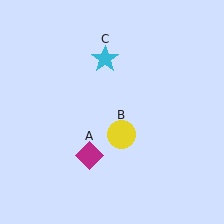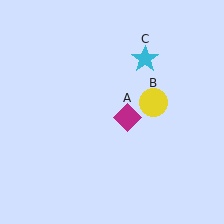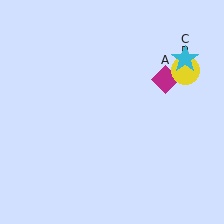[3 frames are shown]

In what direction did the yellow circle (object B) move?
The yellow circle (object B) moved up and to the right.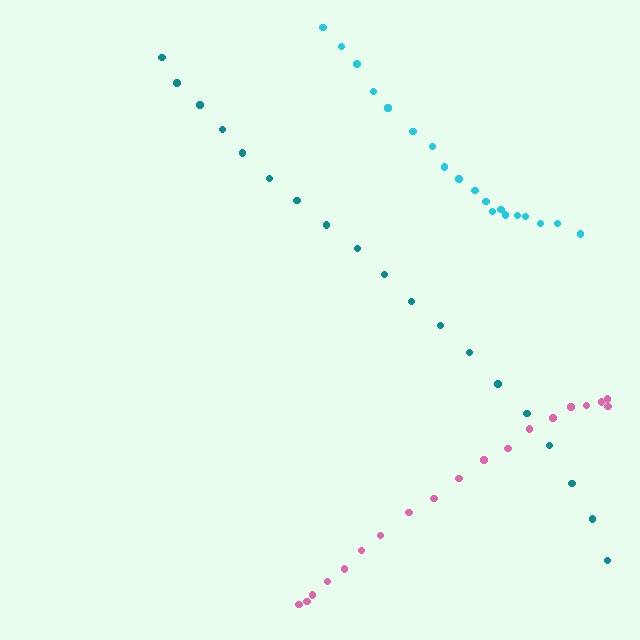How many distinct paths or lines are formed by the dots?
There are 3 distinct paths.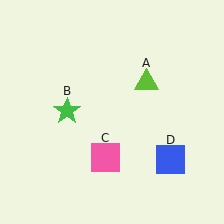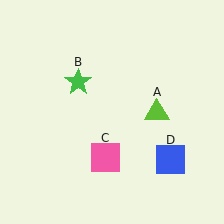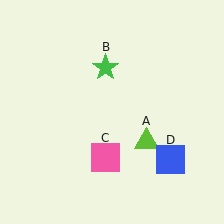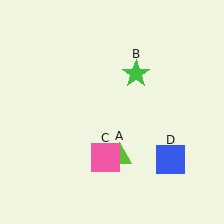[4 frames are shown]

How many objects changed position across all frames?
2 objects changed position: lime triangle (object A), green star (object B).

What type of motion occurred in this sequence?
The lime triangle (object A), green star (object B) rotated clockwise around the center of the scene.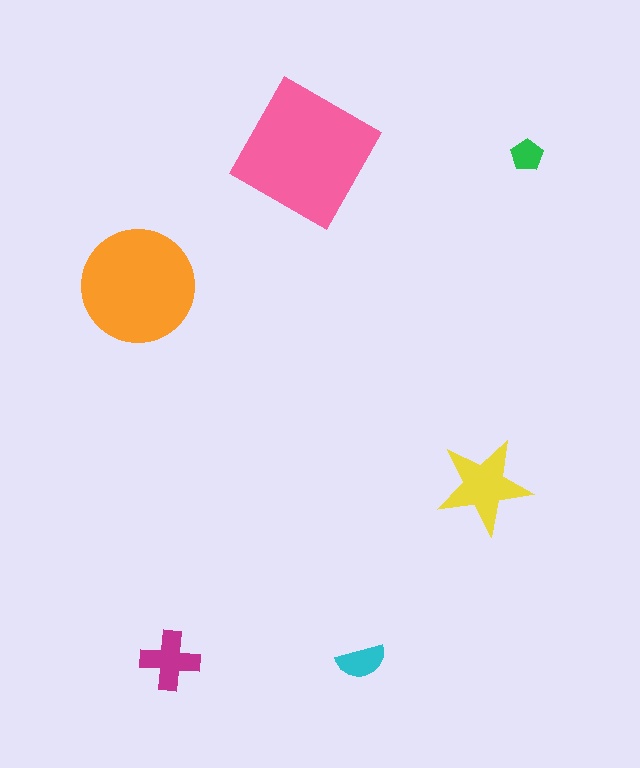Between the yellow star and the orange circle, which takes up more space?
The orange circle.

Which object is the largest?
The pink square.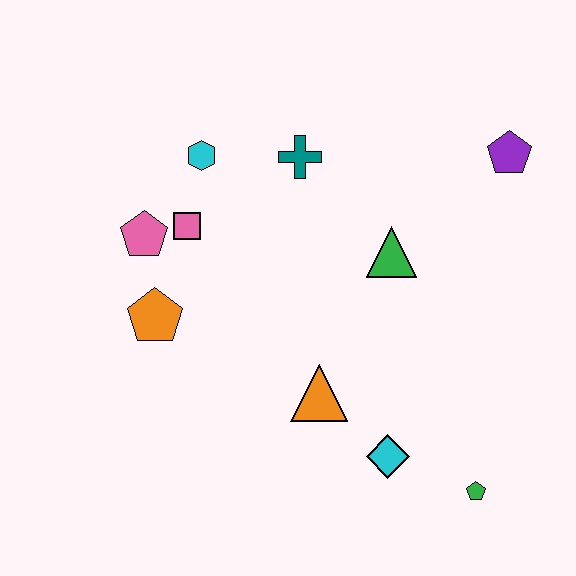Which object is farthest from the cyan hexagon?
The green pentagon is farthest from the cyan hexagon.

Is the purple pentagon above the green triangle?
Yes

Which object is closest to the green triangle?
The teal cross is closest to the green triangle.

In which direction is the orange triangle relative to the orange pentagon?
The orange triangle is to the right of the orange pentagon.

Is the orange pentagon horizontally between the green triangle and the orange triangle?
No